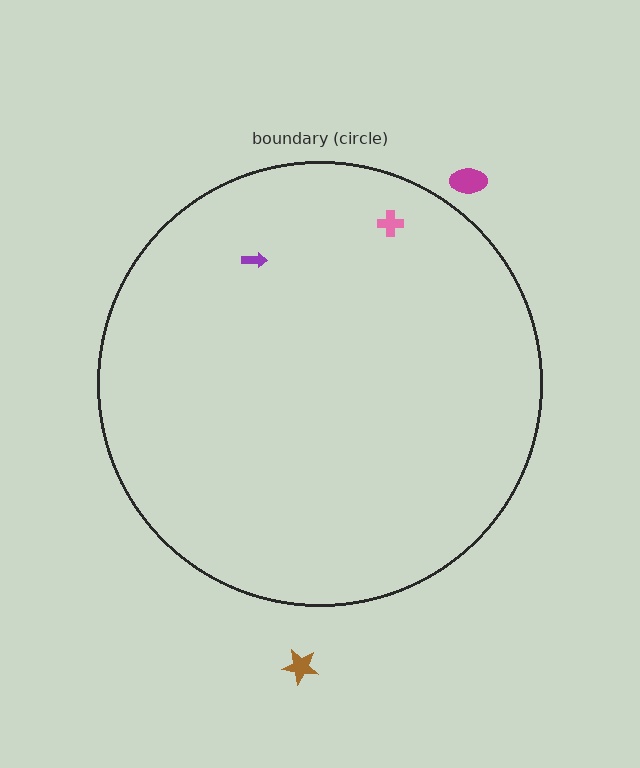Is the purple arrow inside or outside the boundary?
Inside.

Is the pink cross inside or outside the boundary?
Inside.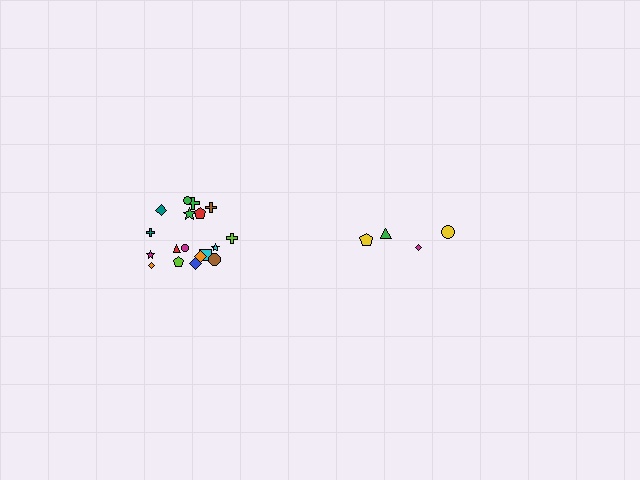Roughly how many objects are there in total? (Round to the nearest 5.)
Roughly 20 objects in total.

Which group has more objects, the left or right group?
The left group.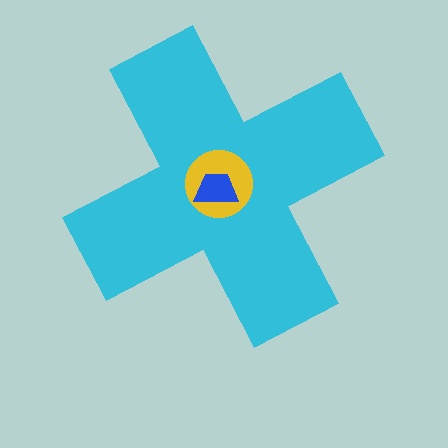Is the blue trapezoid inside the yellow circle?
Yes.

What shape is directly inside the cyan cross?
The yellow circle.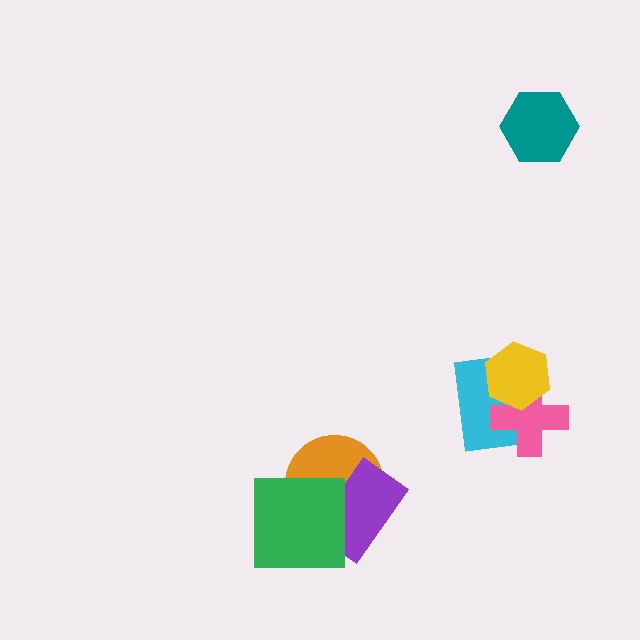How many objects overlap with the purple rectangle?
2 objects overlap with the purple rectangle.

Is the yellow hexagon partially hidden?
No, no other shape covers it.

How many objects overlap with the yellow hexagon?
2 objects overlap with the yellow hexagon.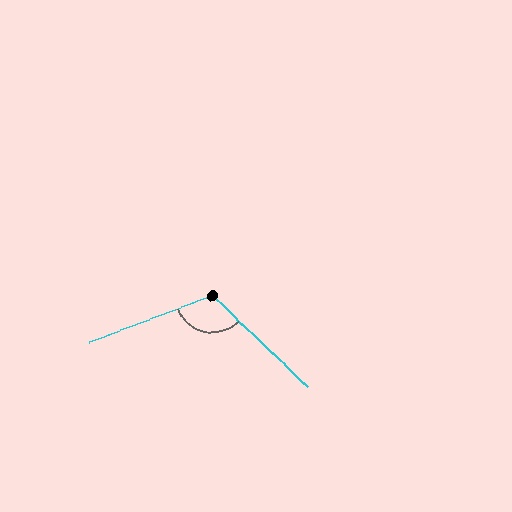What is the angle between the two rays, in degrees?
Approximately 115 degrees.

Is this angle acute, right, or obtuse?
It is obtuse.